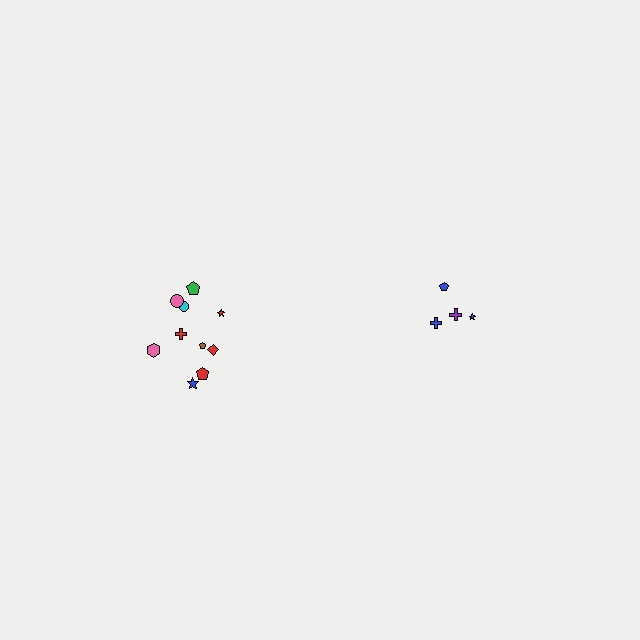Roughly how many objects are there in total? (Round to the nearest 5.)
Roughly 15 objects in total.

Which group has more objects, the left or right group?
The left group.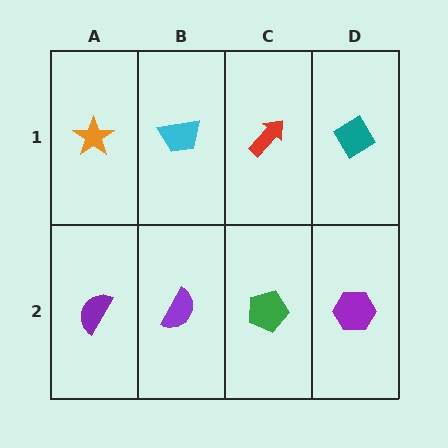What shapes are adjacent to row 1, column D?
A purple hexagon (row 2, column D), a red arrow (row 1, column C).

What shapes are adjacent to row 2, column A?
An orange star (row 1, column A), a purple semicircle (row 2, column B).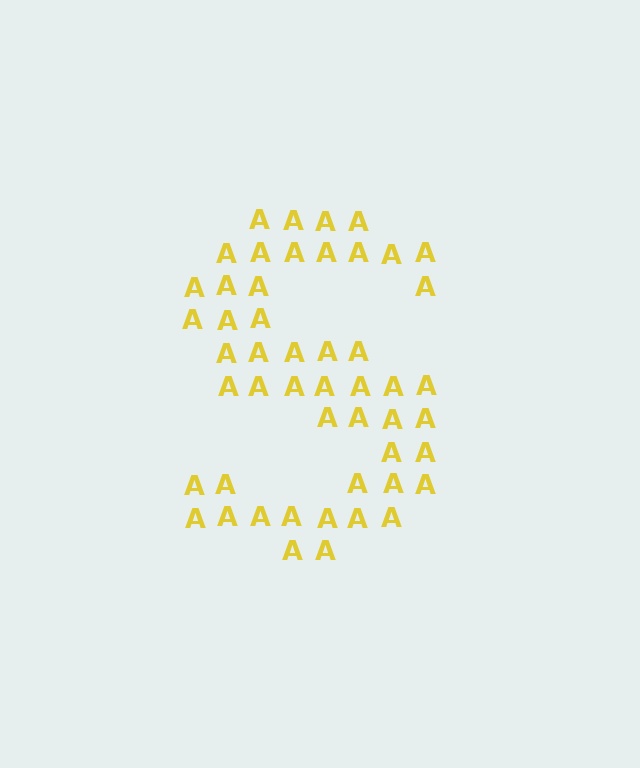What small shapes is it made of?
It is made of small letter A's.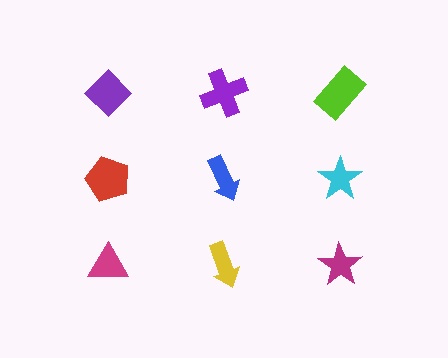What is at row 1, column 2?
A purple cross.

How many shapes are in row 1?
3 shapes.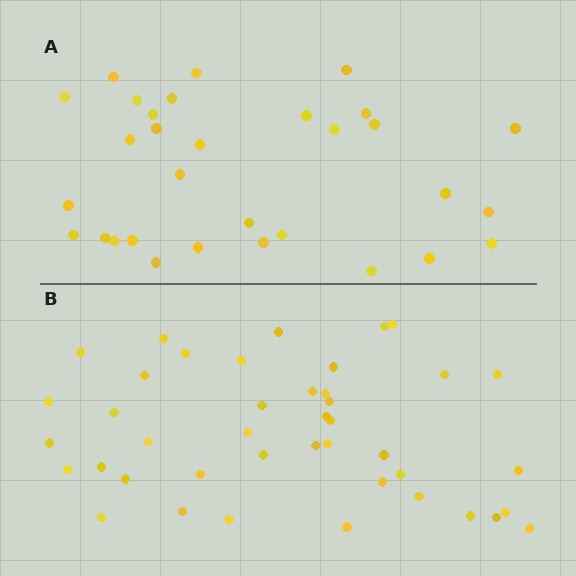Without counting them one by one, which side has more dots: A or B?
Region B (the bottom region) has more dots.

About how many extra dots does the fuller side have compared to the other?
Region B has roughly 12 or so more dots than region A.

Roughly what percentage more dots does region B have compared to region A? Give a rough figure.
About 35% more.